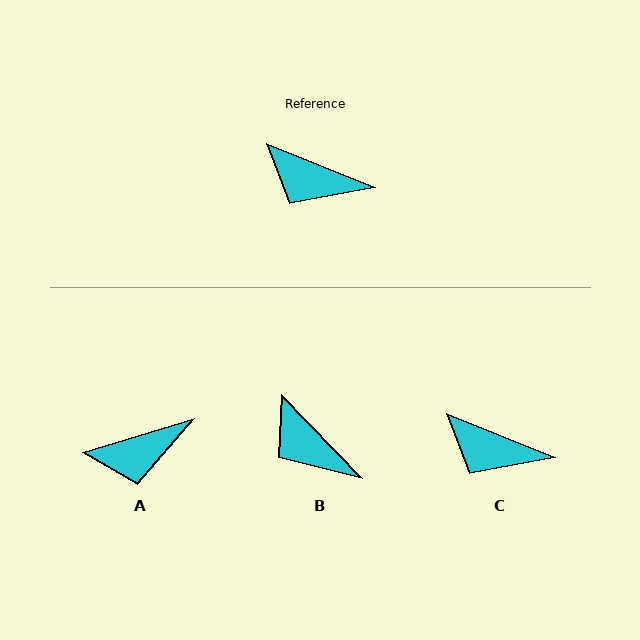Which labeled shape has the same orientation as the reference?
C.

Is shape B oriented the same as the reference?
No, it is off by about 24 degrees.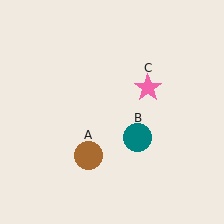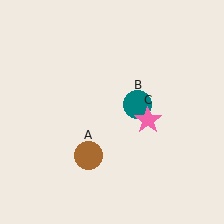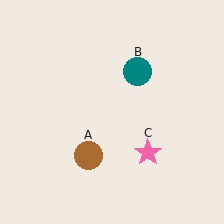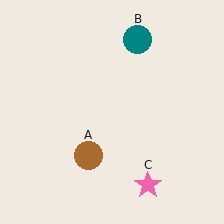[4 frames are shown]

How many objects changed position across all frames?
2 objects changed position: teal circle (object B), pink star (object C).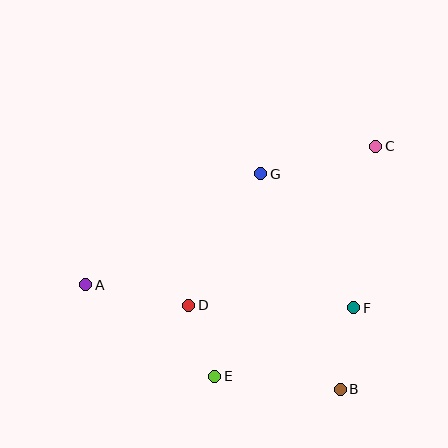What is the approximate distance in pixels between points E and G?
The distance between E and G is approximately 208 pixels.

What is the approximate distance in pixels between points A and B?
The distance between A and B is approximately 275 pixels.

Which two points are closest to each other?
Points D and E are closest to each other.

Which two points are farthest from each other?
Points A and C are farthest from each other.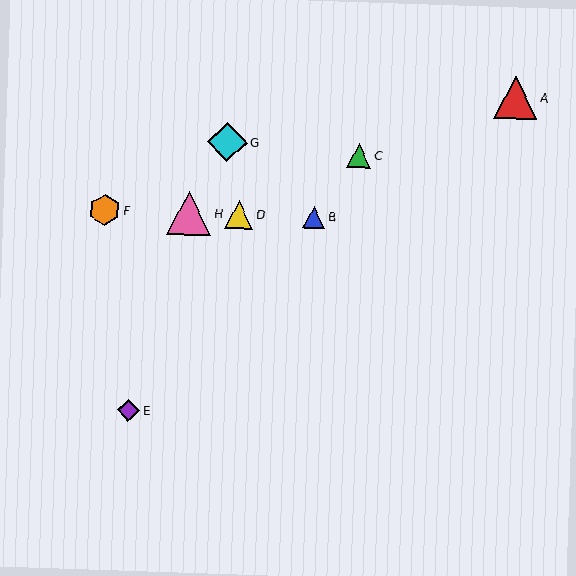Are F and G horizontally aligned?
No, F is at y≈210 and G is at y≈142.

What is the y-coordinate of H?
Object H is at y≈213.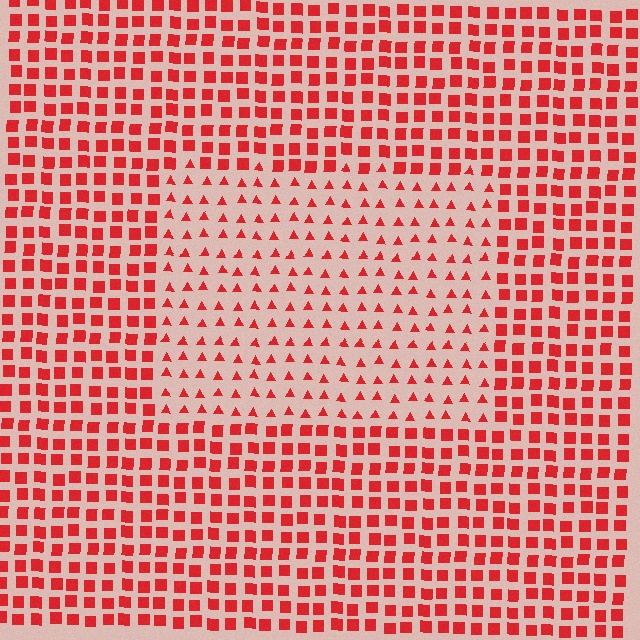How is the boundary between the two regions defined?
The boundary is defined by a change in element shape: triangles inside vs. squares outside. All elements share the same color and spacing.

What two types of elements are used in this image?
The image uses triangles inside the rectangle region and squares outside it.